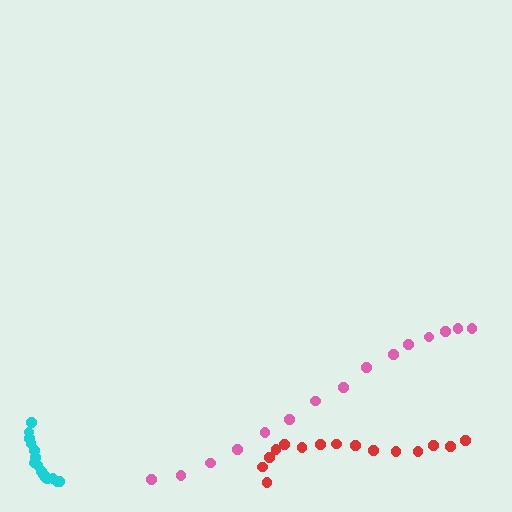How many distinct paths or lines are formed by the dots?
There are 3 distinct paths.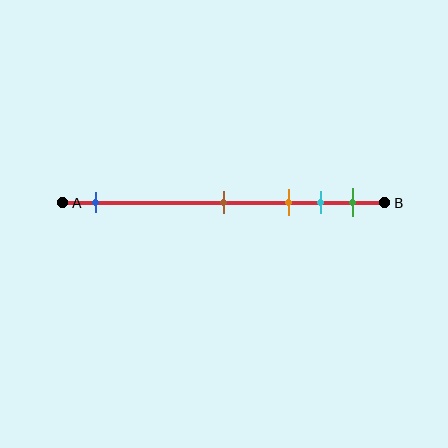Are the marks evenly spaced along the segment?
No, the marks are not evenly spaced.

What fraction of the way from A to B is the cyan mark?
The cyan mark is approximately 80% (0.8) of the way from A to B.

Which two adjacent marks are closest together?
The cyan and green marks are the closest adjacent pair.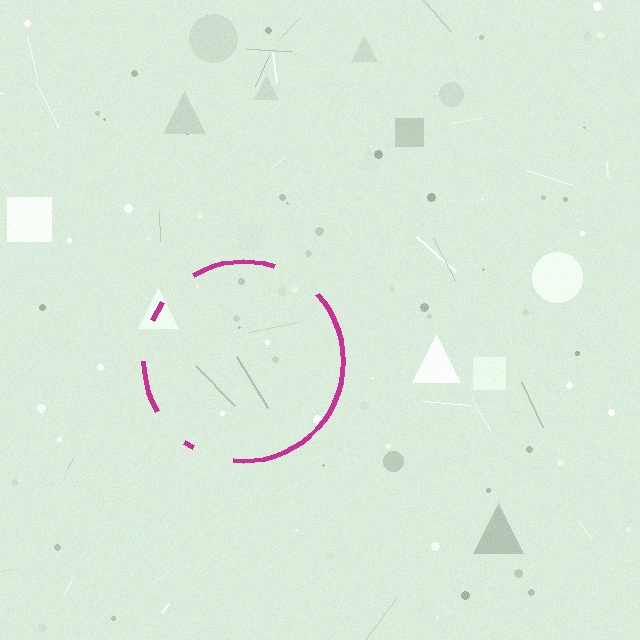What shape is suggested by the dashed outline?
The dashed outline suggests a circle.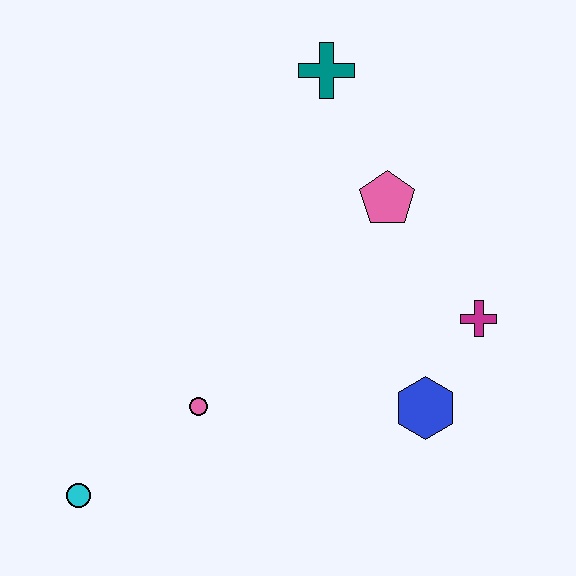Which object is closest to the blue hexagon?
The magenta cross is closest to the blue hexagon.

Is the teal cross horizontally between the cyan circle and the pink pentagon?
Yes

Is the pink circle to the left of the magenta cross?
Yes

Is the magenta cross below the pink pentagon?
Yes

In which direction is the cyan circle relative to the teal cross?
The cyan circle is below the teal cross.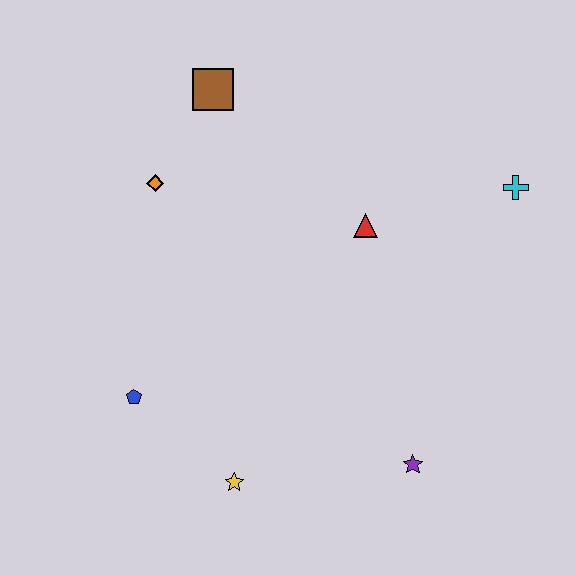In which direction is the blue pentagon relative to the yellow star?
The blue pentagon is to the left of the yellow star.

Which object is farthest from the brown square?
The purple star is farthest from the brown square.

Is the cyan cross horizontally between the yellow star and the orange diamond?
No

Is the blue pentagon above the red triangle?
No